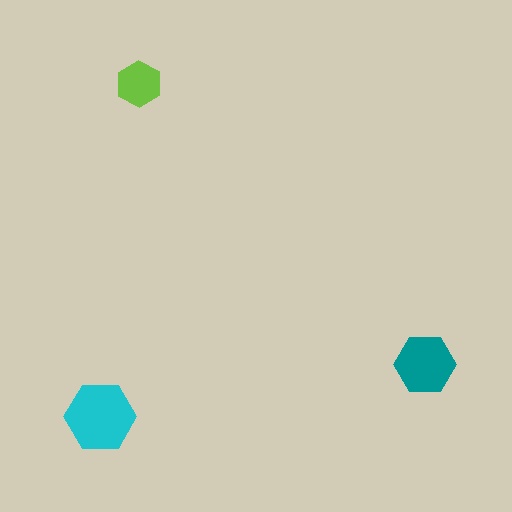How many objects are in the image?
There are 3 objects in the image.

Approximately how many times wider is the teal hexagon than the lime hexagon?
About 1.5 times wider.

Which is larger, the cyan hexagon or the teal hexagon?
The cyan one.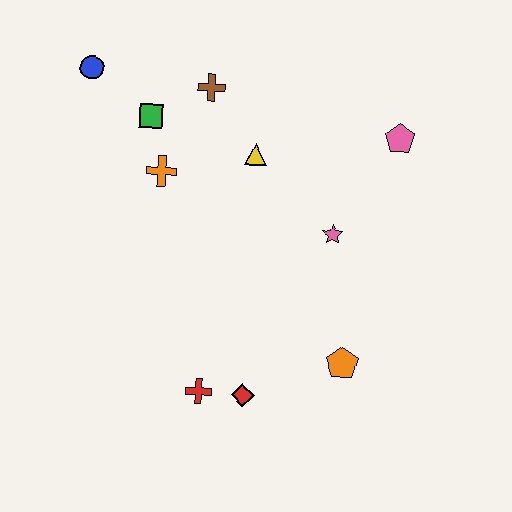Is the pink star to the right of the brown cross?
Yes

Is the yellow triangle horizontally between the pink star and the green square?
Yes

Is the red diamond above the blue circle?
No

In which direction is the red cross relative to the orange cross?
The red cross is below the orange cross.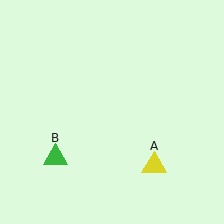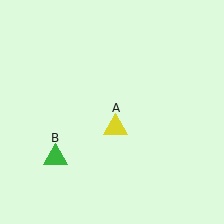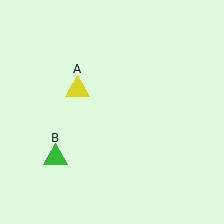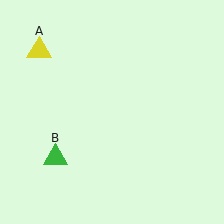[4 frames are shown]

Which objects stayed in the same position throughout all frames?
Green triangle (object B) remained stationary.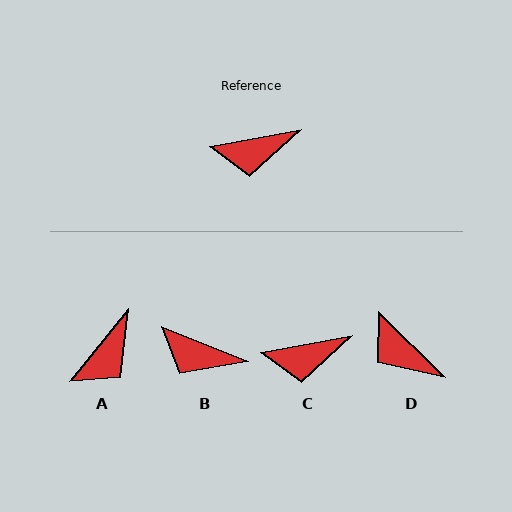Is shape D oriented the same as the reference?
No, it is off by about 54 degrees.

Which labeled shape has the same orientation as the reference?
C.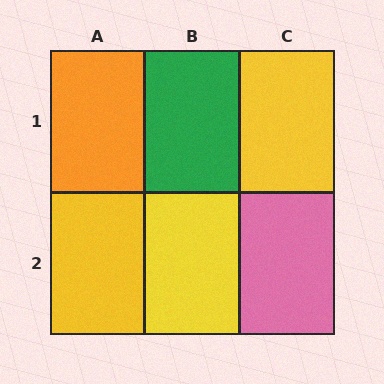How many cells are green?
1 cell is green.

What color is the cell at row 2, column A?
Yellow.